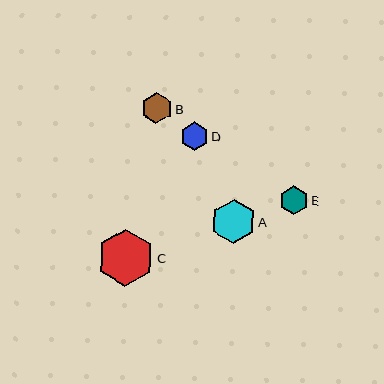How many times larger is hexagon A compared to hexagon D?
Hexagon A is approximately 1.6 times the size of hexagon D.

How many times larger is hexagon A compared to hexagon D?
Hexagon A is approximately 1.6 times the size of hexagon D.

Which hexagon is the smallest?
Hexagon D is the smallest with a size of approximately 28 pixels.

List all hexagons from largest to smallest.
From largest to smallest: C, A, B, E, D.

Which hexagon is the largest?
Hexagon C is the largest with a size of approximately 57 pixels.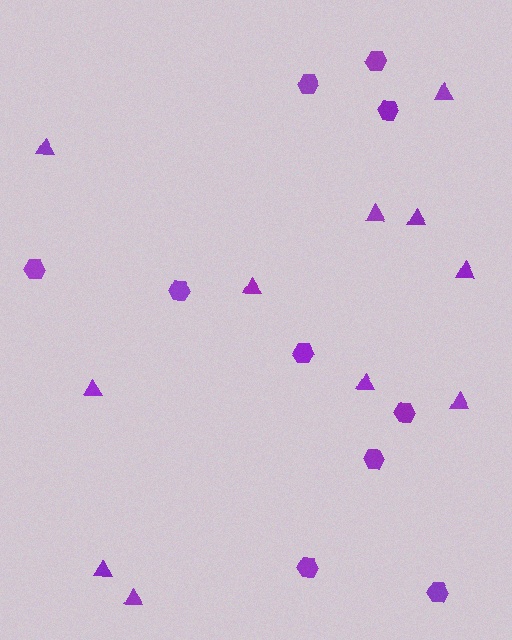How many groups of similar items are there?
There are 2 groups: one group of hexagons (10) and one group of triangles (11).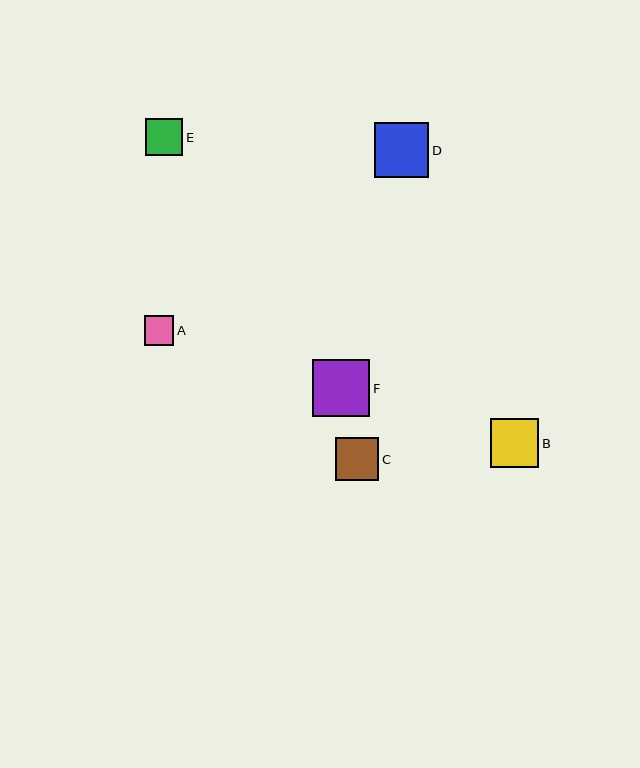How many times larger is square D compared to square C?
Square D is approximately 1.3 times the size of square C.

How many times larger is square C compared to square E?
Square C is approximately 1.2 times the size of square E.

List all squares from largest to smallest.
From largest to smallest: F, D, B, C, E, A.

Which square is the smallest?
Square A is the smallest with a size of approximately 29 pixels.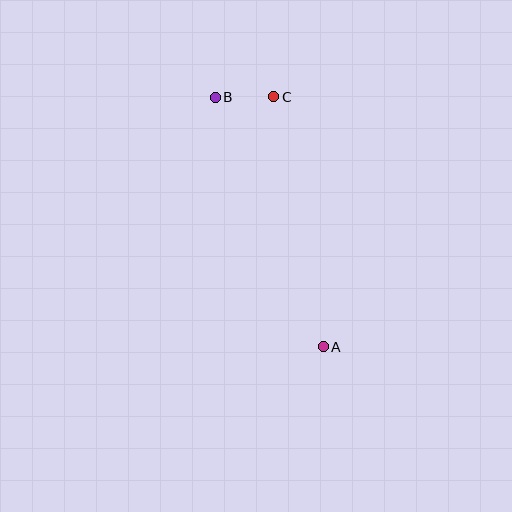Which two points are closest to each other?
Points B and C are closest to each other.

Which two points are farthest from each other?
Points A and B are farthest from each other.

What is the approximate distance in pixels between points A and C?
The distance between A and C is approximately 255 pixels.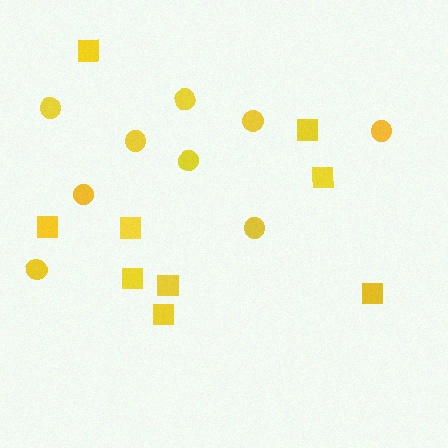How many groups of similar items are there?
There are 2 groups: one group of circles (9) and one group of squares (9).